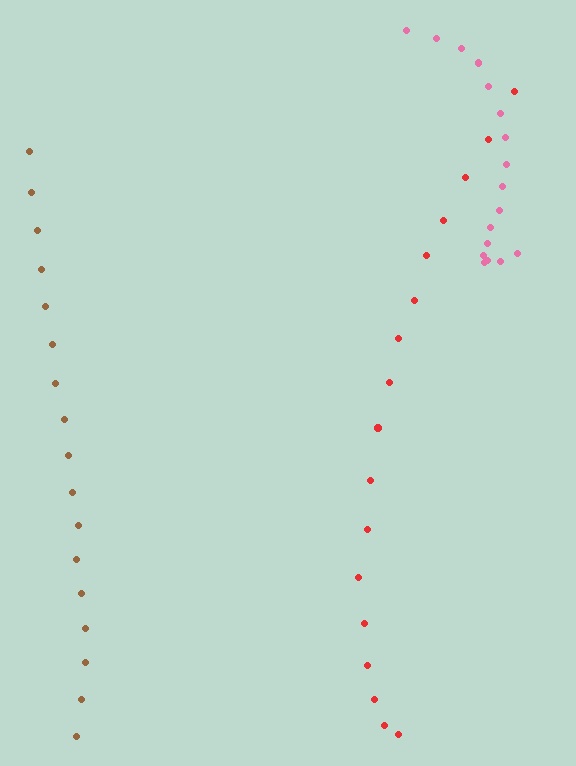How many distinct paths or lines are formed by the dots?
There are 3 distinct paths.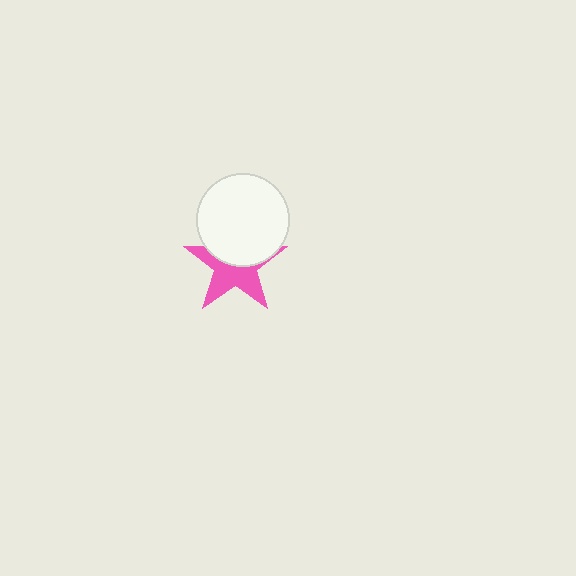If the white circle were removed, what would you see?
You would see the complete pink star.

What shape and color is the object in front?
The object in front is a white circle.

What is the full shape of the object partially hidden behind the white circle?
The partially hidden object is a pink star.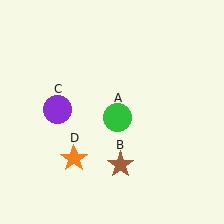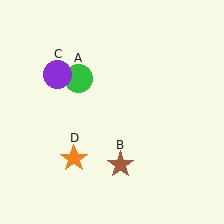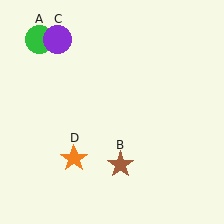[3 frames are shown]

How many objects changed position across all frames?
2 objects changed position: green circle (object A), purple circle (object C).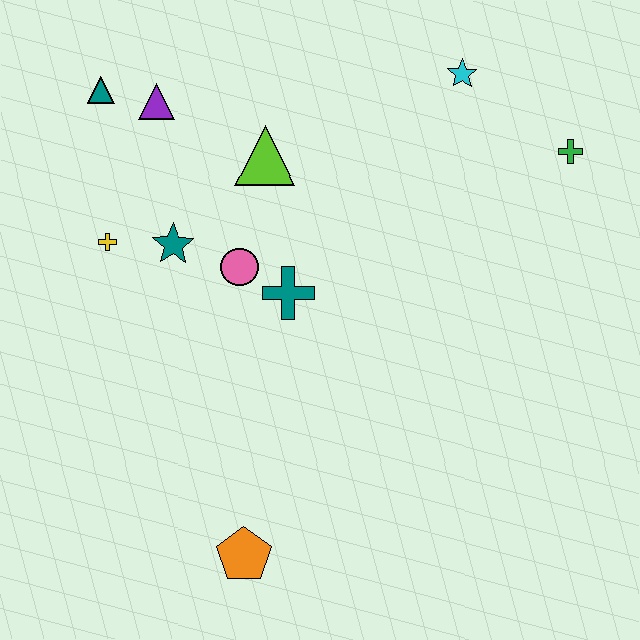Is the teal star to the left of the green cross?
Yes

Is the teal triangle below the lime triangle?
No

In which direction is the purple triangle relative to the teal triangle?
The purple triangle is to the right of the teal triangle.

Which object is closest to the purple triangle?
The teal triangle is closest to the purple triangle.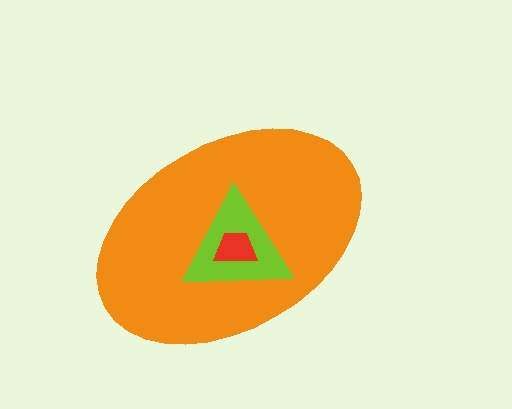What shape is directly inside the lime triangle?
The red trapezoid.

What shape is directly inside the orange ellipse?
The lime triangle.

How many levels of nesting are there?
3.